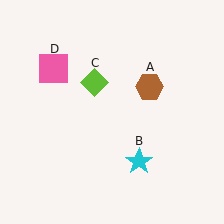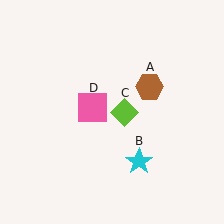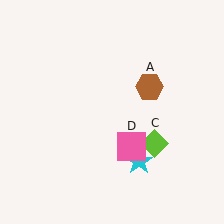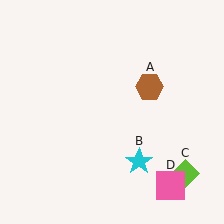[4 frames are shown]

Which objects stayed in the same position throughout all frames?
Brown hexagon (object A) and cyan star (object B) remained stationary.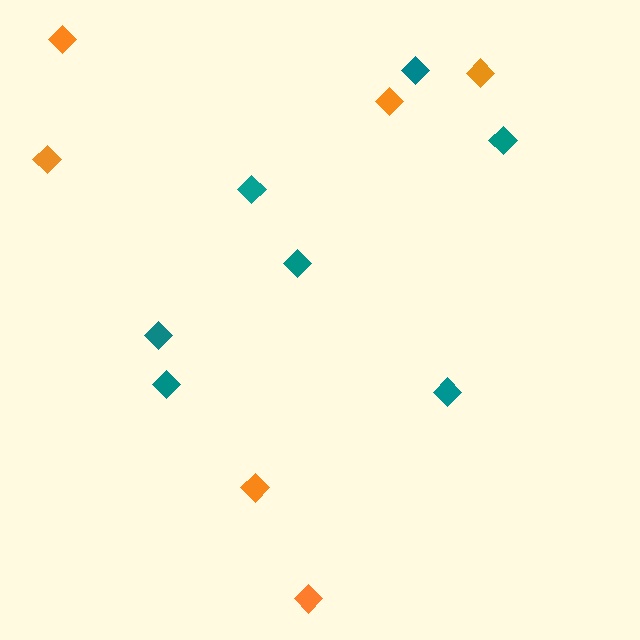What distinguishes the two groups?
There are 2 groups: one group of orange diamonds (6) and one group of teal diamonds (7).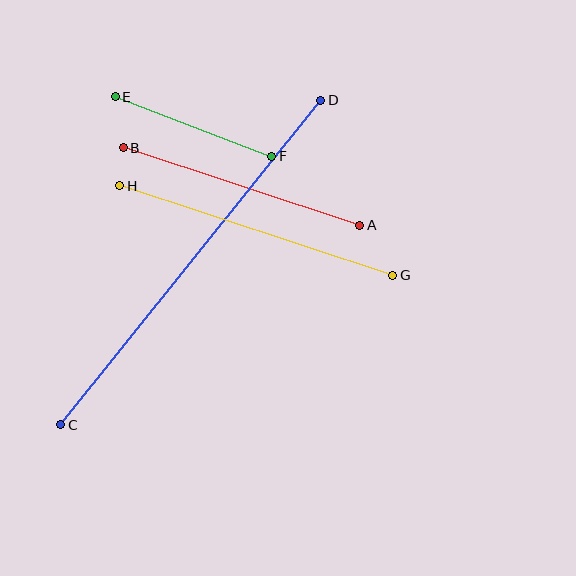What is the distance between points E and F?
The distance is approximately 167 pixels.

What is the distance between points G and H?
The distance is approximately 288 pixels.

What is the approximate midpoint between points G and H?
The midpoint is at approximately (256, 231) pixels.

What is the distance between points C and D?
The distance is approximately 416 pixels.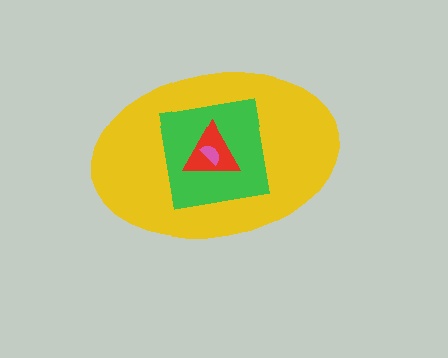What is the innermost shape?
The pink semicircle.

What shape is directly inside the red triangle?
The pink semicircle.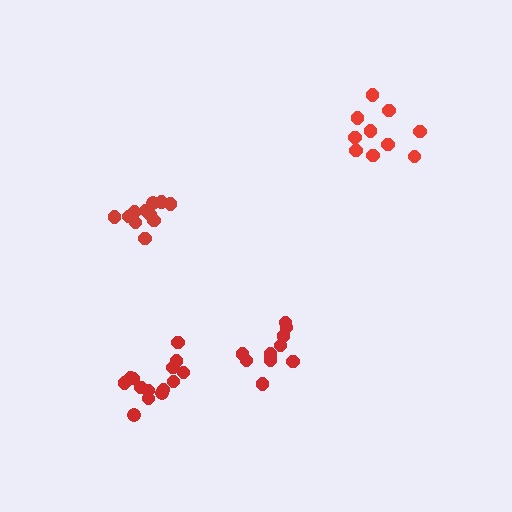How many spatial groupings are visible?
There are 4 spatial groupings.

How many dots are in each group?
Group 1: 11 dots, Group 2: 14 dots, Group 3: 10 dots, Group 4: 11 dots (46 total).